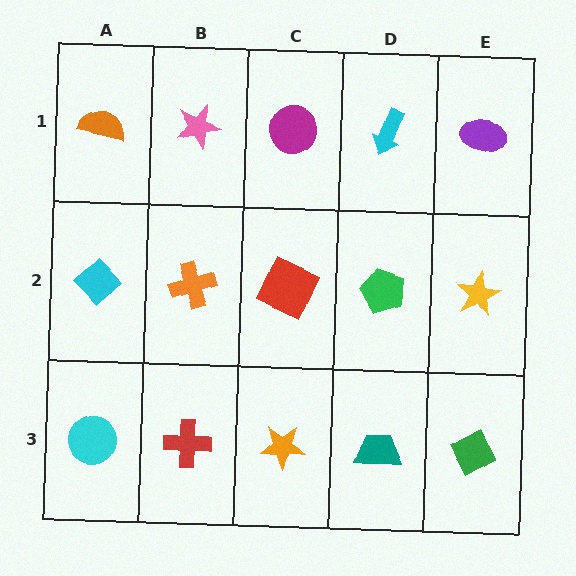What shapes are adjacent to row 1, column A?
A cyan diamond (row 2, column A), a pink star (row 1, column B).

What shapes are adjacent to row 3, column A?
A cyan diamond (row 2, column A), a red cross (row 3, column B).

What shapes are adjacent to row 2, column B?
A pink star (row 1, column B), a red cross (row 3, column B), a cyan diamond (row 2, column A), a red square (row 2, column C).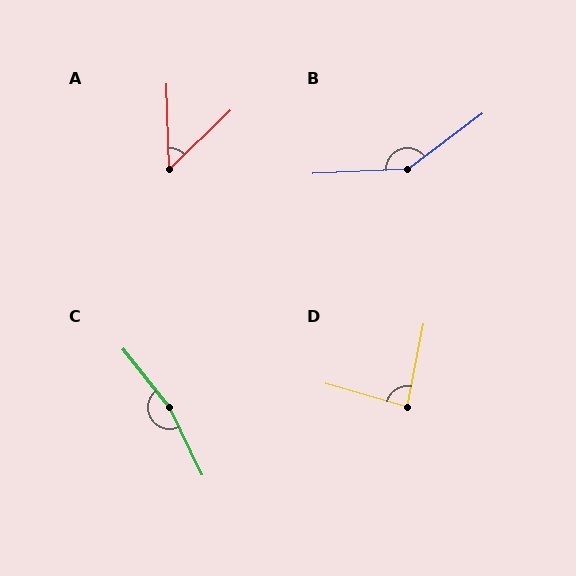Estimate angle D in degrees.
Approximately 85 degrees.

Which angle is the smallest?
A, at approximately 48 degrees.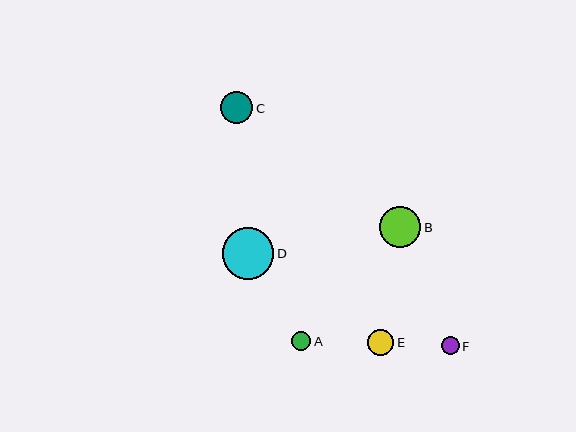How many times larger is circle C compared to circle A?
Circle C is approximately 1.7 times the size of circle A.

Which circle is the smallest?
Circle F is the smallest with a size of approximately 18 pixels.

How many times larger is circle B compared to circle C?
Circle B is approximately 1.3 times the size of circle C.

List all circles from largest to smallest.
From largest to smallest: D, B, C, E, A, F.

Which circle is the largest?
Circle D is the largest with a size of approximately 51 pixels.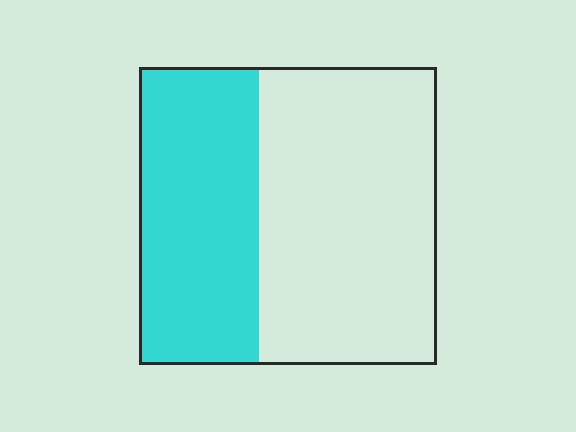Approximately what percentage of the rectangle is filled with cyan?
Approximately 40%.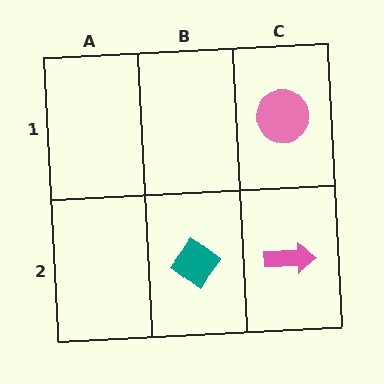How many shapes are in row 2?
2 shapes.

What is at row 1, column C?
A pink circle.